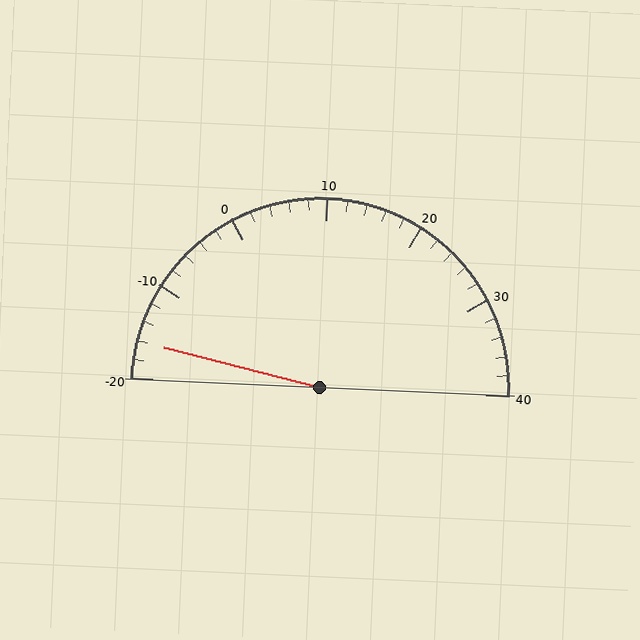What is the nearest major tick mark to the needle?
The nearest major tick mark is -20.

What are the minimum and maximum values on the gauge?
The gauge ranges from -20 to 40.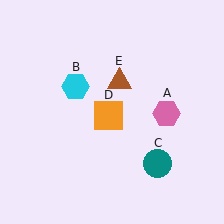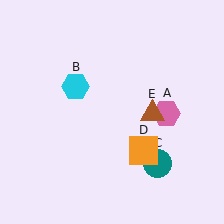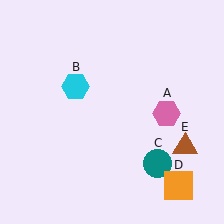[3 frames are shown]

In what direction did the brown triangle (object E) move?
The brown triangle (object E) moved down and to the right.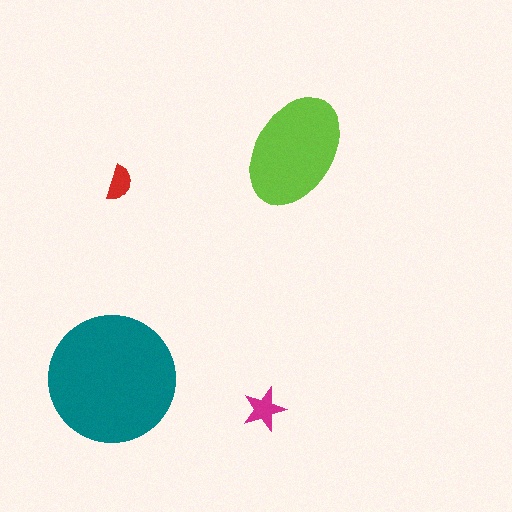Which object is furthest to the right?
The lime ellipse is rightmost.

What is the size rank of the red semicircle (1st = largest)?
4th.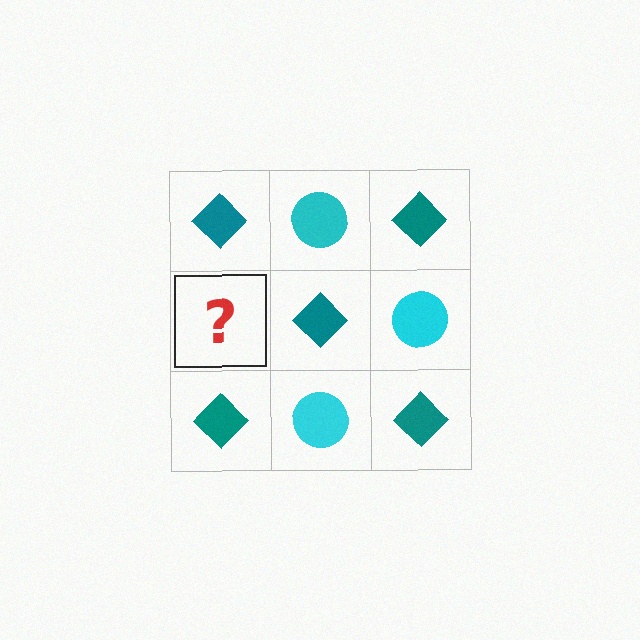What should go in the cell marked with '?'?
The missing cell should contain a cyan circle.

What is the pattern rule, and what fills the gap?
The rule is that it alternates teal diamond and cyan circle in a checkerboard pattern. The gap should be filled with a cyan circle.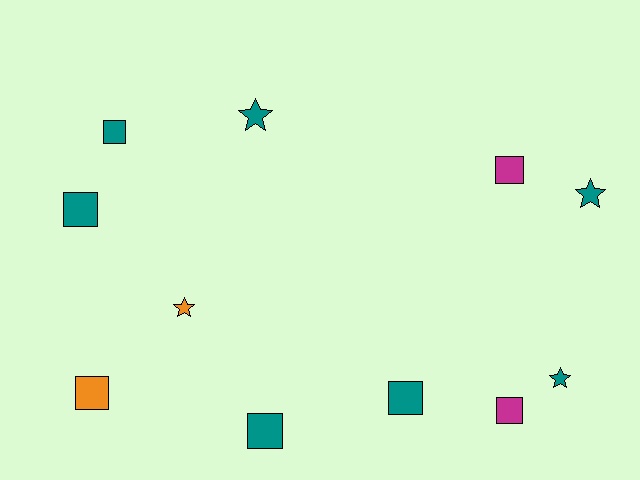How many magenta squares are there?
There are 2 magenta squares.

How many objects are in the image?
There are 11 objects.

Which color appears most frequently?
Teal, with 7 objects.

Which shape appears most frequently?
Square, with 7 objects.